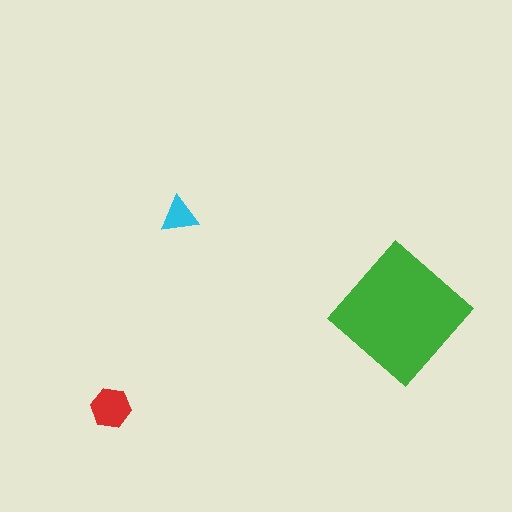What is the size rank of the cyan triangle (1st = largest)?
3rd.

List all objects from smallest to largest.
The cyan triangle, the red hexagon, the green diamond.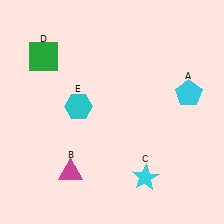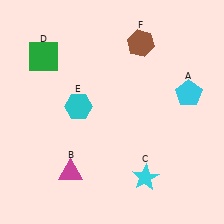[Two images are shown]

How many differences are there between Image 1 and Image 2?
There is 1 difference between the two images.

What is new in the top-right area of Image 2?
A brown hexagon (F) was added in the top-right area of Image 2.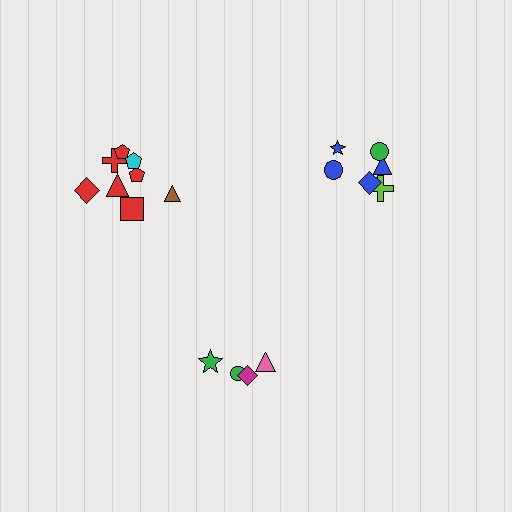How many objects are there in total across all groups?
There are 18 objects.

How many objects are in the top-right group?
There are 6 objects.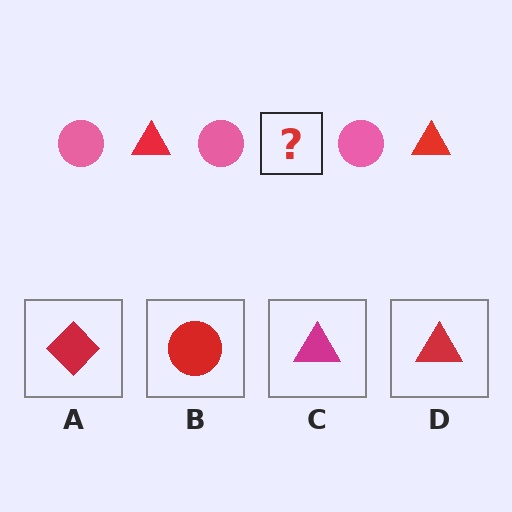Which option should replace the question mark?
Option D.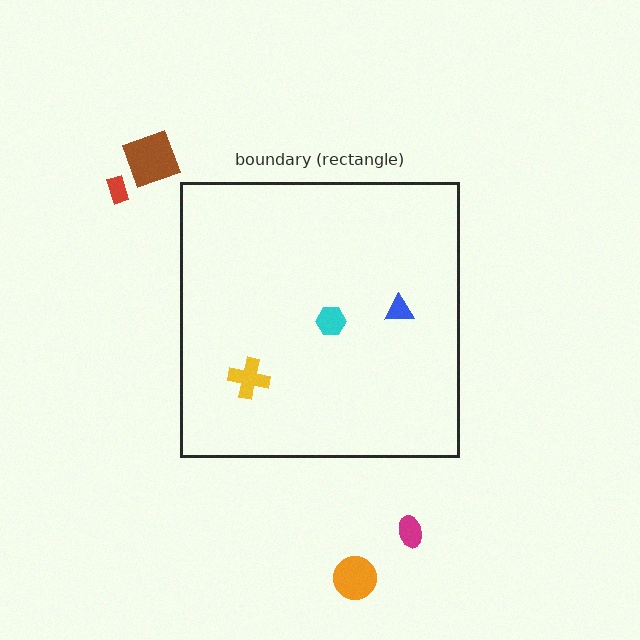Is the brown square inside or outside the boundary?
Outside.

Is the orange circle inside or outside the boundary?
Outside.